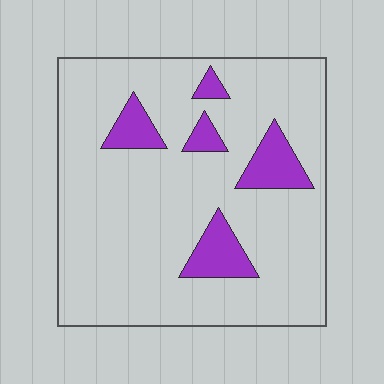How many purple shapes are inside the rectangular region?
5.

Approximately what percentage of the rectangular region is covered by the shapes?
Approximately 15%.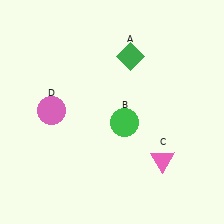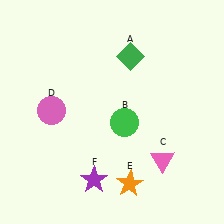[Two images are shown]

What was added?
An orange star (E), a purple star (F) were added in Image 2.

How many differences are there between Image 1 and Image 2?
There are 2 differences between the two images.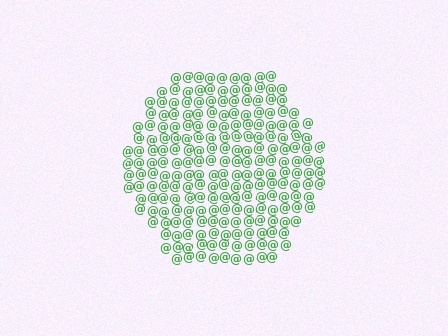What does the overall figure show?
The overall figure shows a hexagon.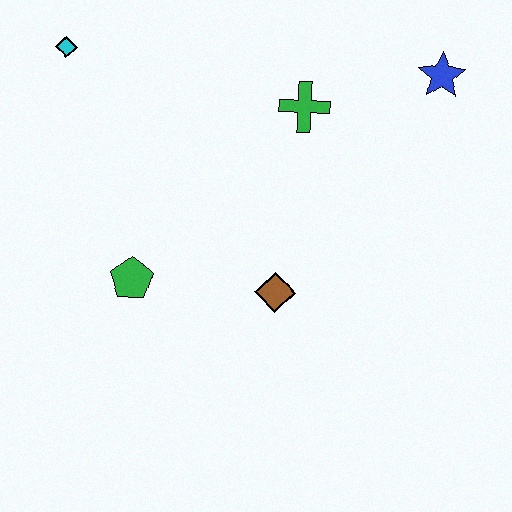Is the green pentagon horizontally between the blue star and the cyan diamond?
Yes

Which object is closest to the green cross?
The blue star is closest to the green cross.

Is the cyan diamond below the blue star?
No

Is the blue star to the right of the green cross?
Yes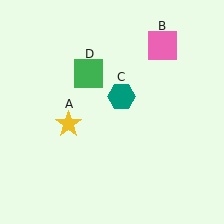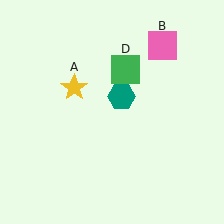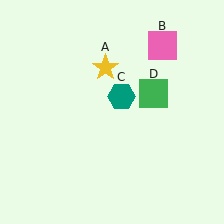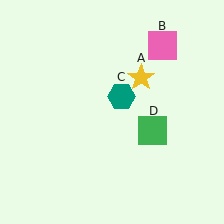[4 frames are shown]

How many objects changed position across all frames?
2 objects changed position: yellow star (object A), green square (object D).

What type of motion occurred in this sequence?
The yellow star (object A), green square (object D) rotated clockwise around the center of the scene.